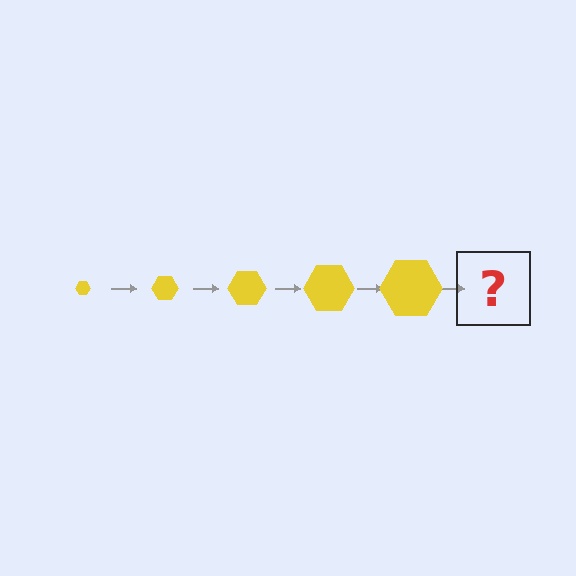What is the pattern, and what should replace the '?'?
The pattern is that the hexagon gets progressively larger each step. The '?' should be a yellow hexagon, larger than the previous one.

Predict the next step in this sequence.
The next step is a yellow hexagon, larger than the previous one.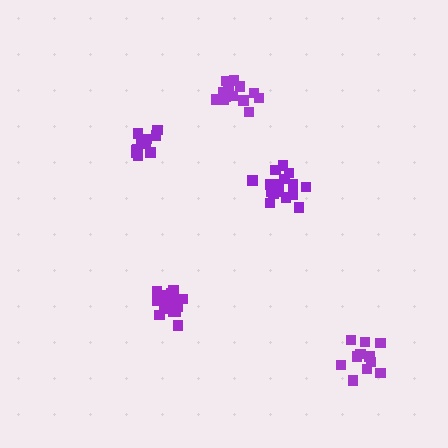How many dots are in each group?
Group 1: 16 dots, Group 2: 11 dots, Group 3: 11 dots, Group 4: 14 dots, Group 5: 14 dots (66 total).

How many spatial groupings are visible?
There are 5 spatial groupings.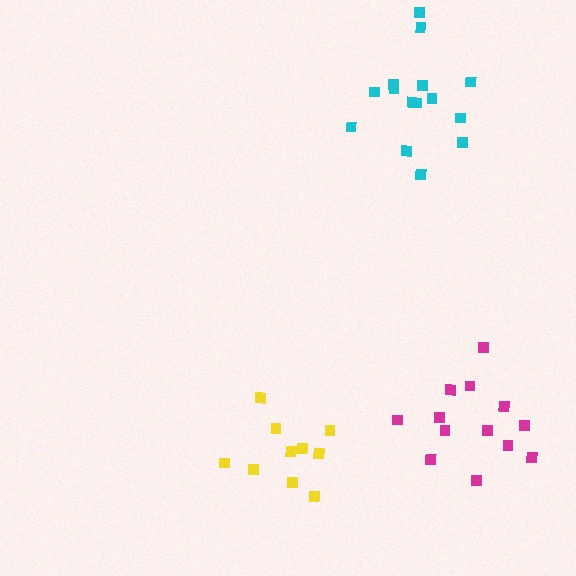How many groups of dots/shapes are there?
There are 3 groups.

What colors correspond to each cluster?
The clusters are colored: yellow, cyan, magenta.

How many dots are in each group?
Group 1: 10 dots, Group 2: 15 dots, Group 3: 13 dots (38 total).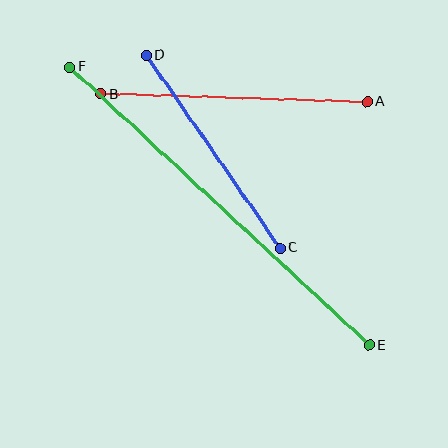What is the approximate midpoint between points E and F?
The midpoint is at approximately (220, 206) pixels.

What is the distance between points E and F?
The distance is approximately 408 pixels.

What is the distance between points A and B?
The distance is approximately 267 pixels.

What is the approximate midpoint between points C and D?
The midpoint is at approximately (213, 151) pixels.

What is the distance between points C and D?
The distance is approximately 234 pixels.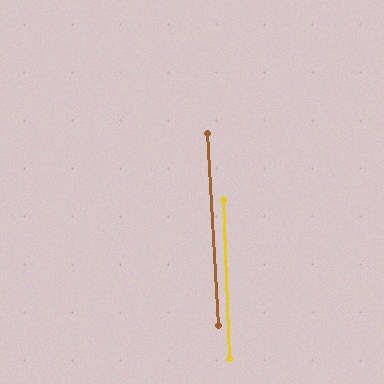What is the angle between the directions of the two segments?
Approximately 1 degree.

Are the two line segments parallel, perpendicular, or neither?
Parallel — their directions differ by only 0.9°.